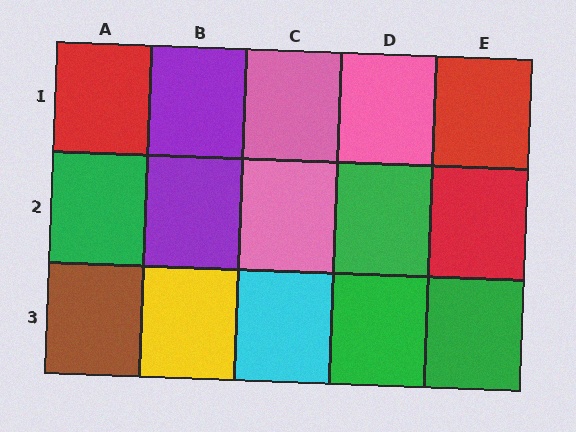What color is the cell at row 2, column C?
Pink.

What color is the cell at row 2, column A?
Green.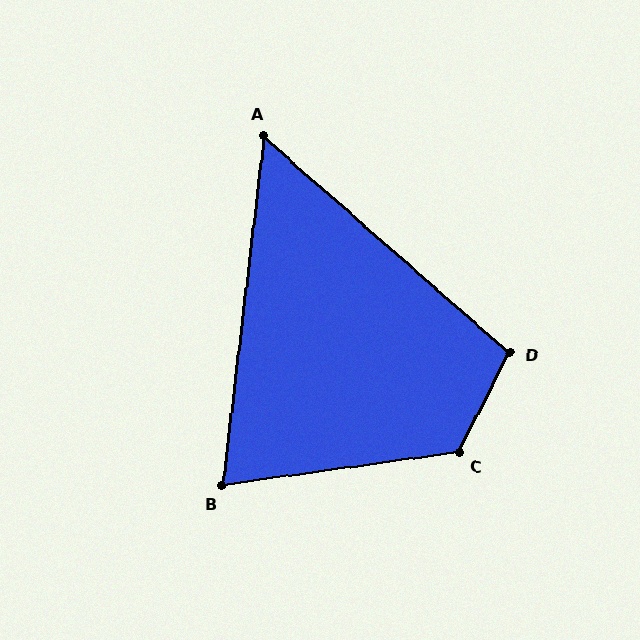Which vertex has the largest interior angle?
C, at approximately 125 degrees.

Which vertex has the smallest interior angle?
A, at approximately 55 degrees.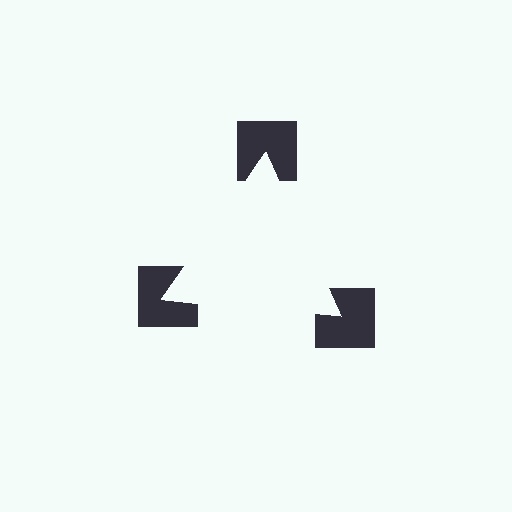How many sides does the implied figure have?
3 sides.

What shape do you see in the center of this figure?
An illusory triangle — its edges are inferred from the aligned wedge cuts in the notched squares, not physically drawn.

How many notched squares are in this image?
There are 3 — one at each vertex of the illusory triangle.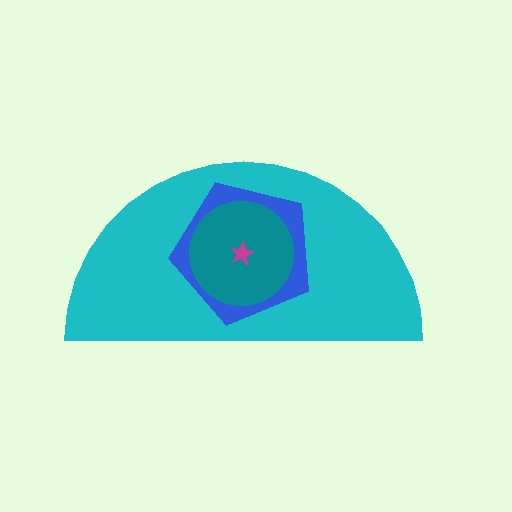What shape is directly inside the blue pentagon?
The teal circle.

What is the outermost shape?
The cyan semicircle.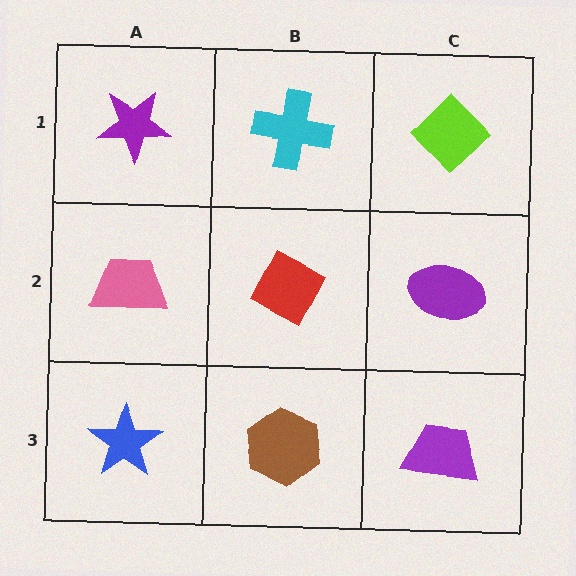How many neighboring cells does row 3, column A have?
2.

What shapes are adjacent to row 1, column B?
A red diamond (row 2, column B), a purple star (row 1, column A), a lime diamond (row 1, column C).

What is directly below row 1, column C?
A purple ellipse.